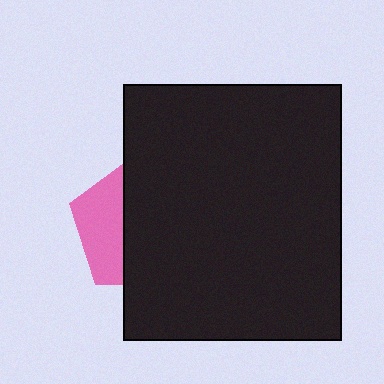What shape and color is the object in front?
The object in front is a black rectangle.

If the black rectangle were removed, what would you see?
You would see the complete pink pentagon.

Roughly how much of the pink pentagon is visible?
A small part of it is visible (roughly 35%).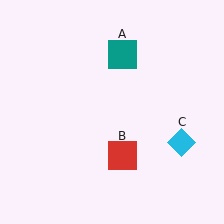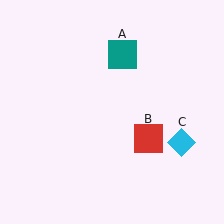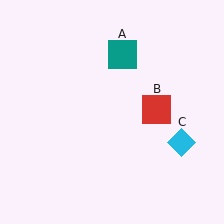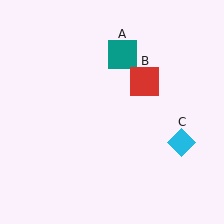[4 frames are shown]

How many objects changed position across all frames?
1 object changed position: red square (object B).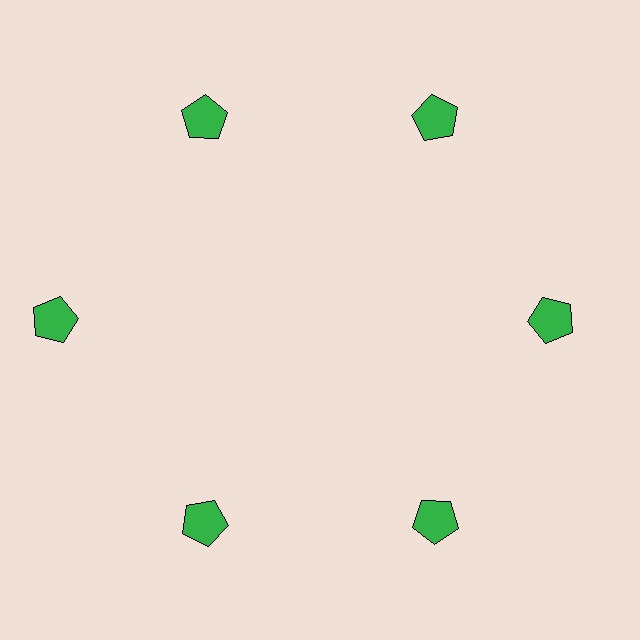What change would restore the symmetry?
The symmetry would be restored by moving it inward, back onto the ring so that all 6 pentagons sit at equal angles and equal distance from the center.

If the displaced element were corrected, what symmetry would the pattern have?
It would have 6-fold rotational symmetry — the pattern would map onto itself every 60 degrees.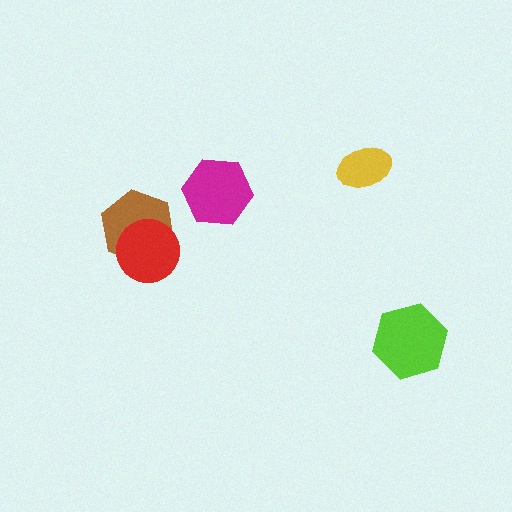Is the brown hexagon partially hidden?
Yes, it is partially covered by another shape.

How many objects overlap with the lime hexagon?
0 objects overlap with the lime hexagon.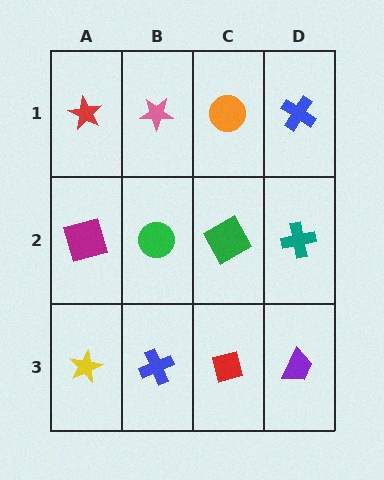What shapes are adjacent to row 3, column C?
A green square (row 2, column C), a blue cross (row 3, column B), a purple trapezoid (row 3, column D).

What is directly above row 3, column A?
A magenta square.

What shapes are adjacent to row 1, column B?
A green circle (row 2, column B), a red star (row 1, column A), an orange circle (row 1, column C).